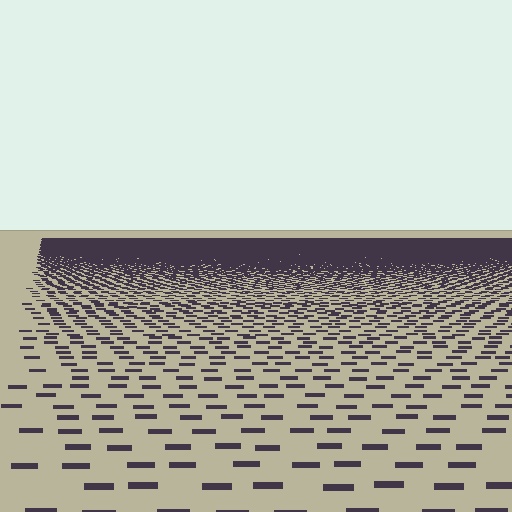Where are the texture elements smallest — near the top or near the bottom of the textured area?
Near the top.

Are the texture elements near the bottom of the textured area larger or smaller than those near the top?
Larger. Near the bottom, elements are closer to the viewer and appear at a bigger on-screen size.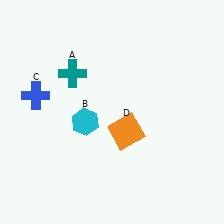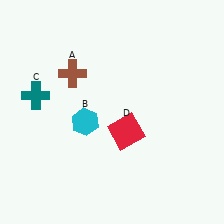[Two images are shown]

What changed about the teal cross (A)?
In Image 1, A is teal. In Image 2, it changed to brown.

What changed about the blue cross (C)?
In Image 1, C is blue. In Image 2, it changed to teal.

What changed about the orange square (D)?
In Image 1, D is orange. In Image 2, it changed to red.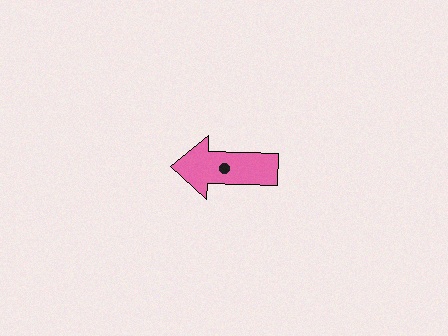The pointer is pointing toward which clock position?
Roughly 9 o'clock.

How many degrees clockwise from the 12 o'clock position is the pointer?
Approximately 272 degrees.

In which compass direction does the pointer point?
West.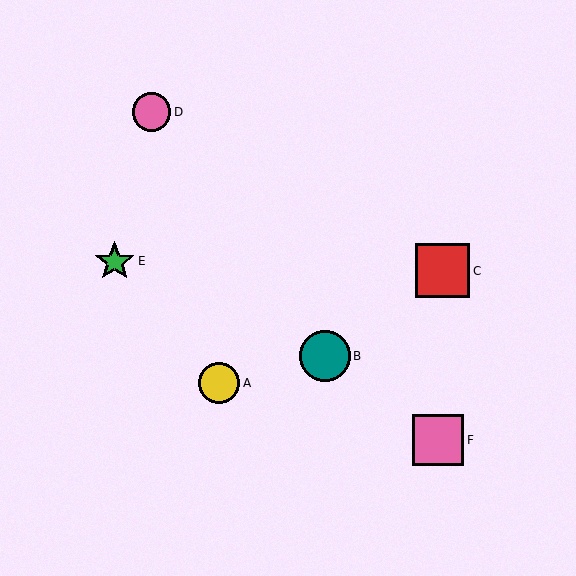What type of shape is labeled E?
Shape E is a green star.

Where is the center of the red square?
The center of the red square is at (443, 271).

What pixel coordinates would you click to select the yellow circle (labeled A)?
Click at (219, 383) to select the yellow circle A.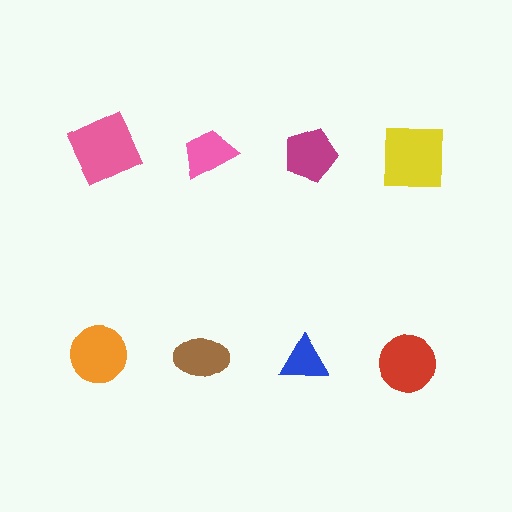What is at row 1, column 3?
A magenta pentagon.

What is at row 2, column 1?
An orange circle.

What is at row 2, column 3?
A blue triangle.